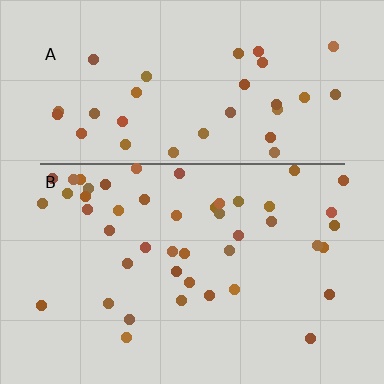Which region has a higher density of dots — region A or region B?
B (the bottom).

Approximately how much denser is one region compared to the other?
Approximately 1.3× — region B over region A.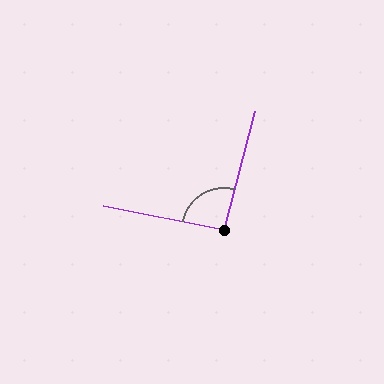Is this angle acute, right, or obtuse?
It is approximately a right angle.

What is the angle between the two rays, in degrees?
Approximately 93 degrees.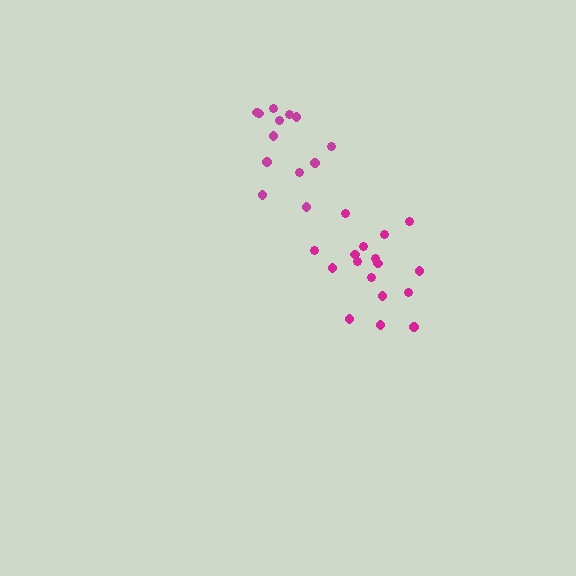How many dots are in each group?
Group 1: 17 dots, Group 2: 13 dots (30 total).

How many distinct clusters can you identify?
There are 2 distinct clusters.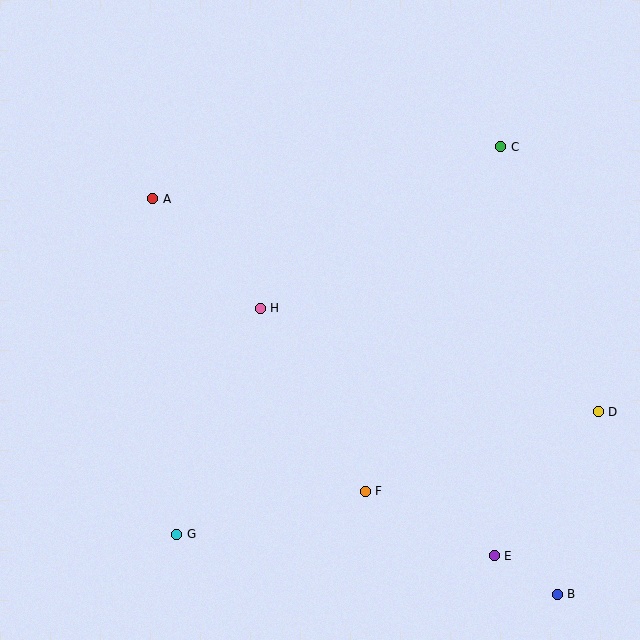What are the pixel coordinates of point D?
Point D is at (598, 412).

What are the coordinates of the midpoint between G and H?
The midpoint between G and H is at (218, 421).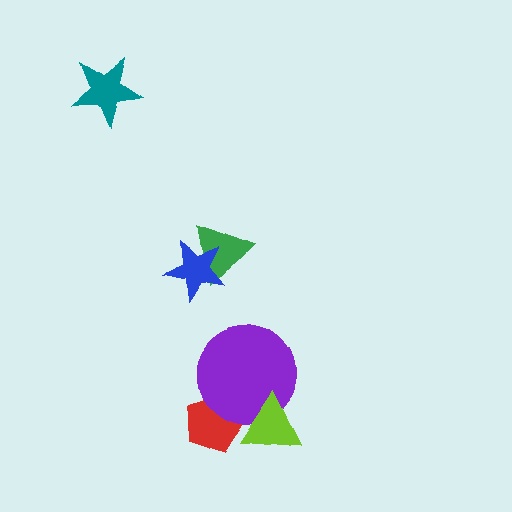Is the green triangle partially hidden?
Yes, it is partially covered by another shape.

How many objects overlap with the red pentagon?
2 objects overlap with the red pentagon.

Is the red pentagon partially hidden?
Yes, it is partially covered by another shape.